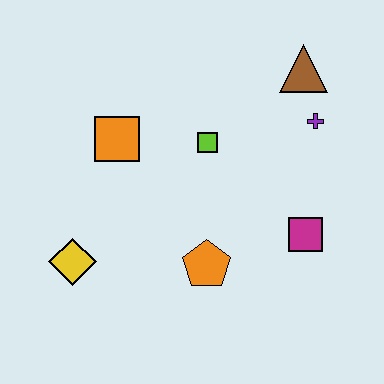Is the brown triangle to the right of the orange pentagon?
Yes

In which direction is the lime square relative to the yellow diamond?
The lime square is to the right of the yellow diamond.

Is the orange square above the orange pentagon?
Yes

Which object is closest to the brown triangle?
The purple cross is closest to the brown triangle.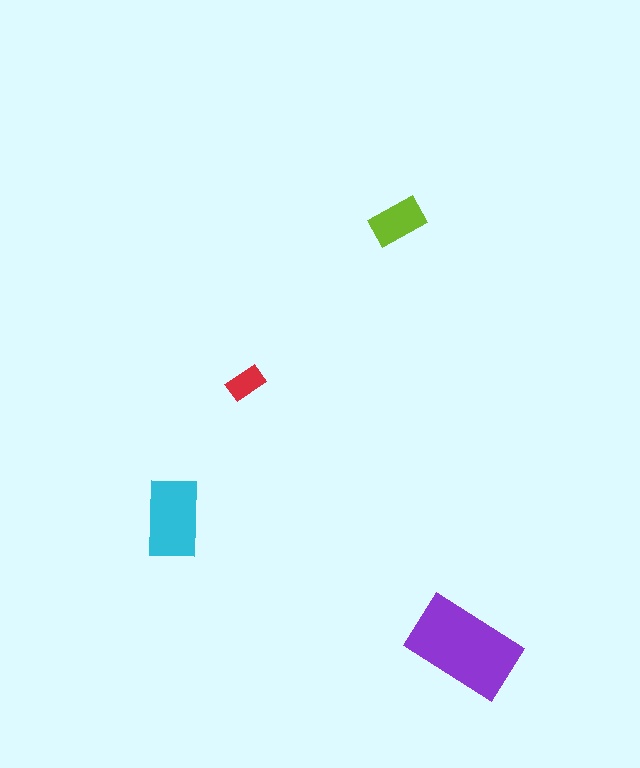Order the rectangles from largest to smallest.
the purple one, the cyan one, the lime one, the red one.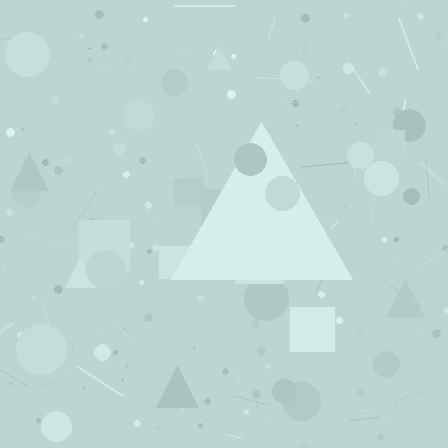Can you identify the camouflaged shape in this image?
The camouflaged shape is a triangle.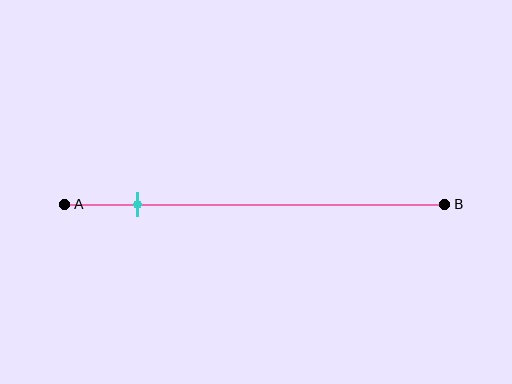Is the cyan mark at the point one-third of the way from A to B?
No, the mark is at about 20% from A, not at the 33% one-third point.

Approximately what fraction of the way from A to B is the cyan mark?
The cyan mark is approximately 20% of the way from A to B.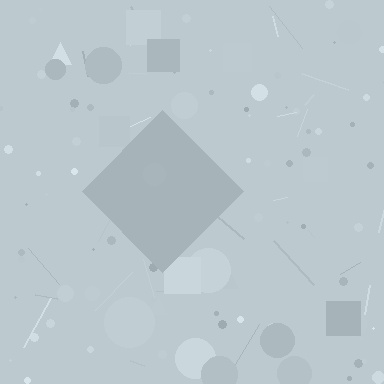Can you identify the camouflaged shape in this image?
The camouflaged shape is a diamond.